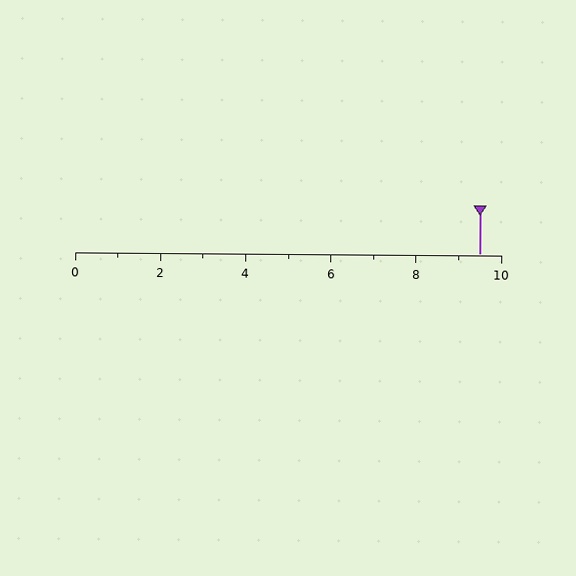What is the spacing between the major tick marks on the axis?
The major ticks are spaced 2 apart.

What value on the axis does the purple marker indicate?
The marker indicates approximately 9.5.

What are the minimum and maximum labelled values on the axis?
The axis runs from 0 to 10.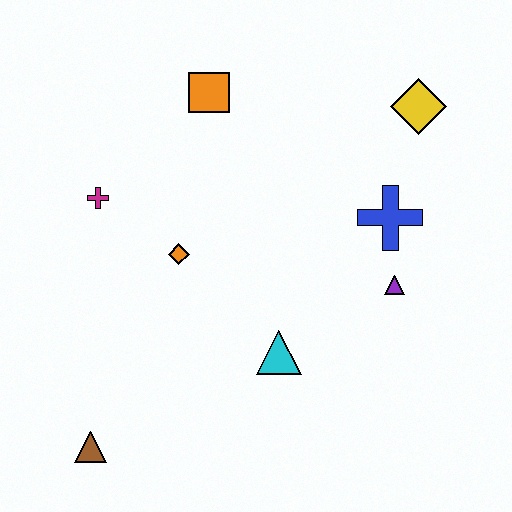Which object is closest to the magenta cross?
The orange diamond is closest to the magenta cross.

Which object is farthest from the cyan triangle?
The yellow diamond is farthest from the cyan triangle.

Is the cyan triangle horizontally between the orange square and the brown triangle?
No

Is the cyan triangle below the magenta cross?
Yes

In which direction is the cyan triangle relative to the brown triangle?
The cyan triangle is to the right of the brown triangle.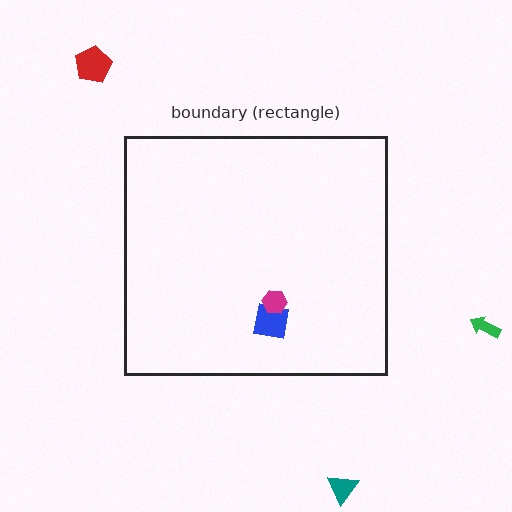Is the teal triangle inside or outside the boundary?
Outside.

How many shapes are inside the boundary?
2 inside, 3 outside.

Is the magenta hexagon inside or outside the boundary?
Inside.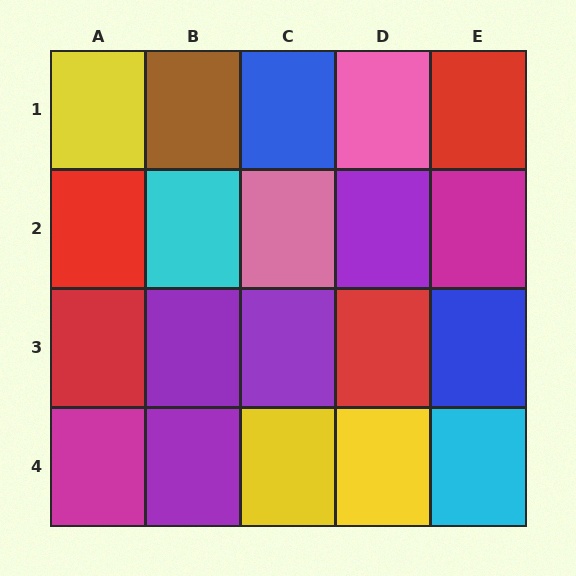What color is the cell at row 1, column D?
Pink.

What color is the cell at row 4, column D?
Yellow.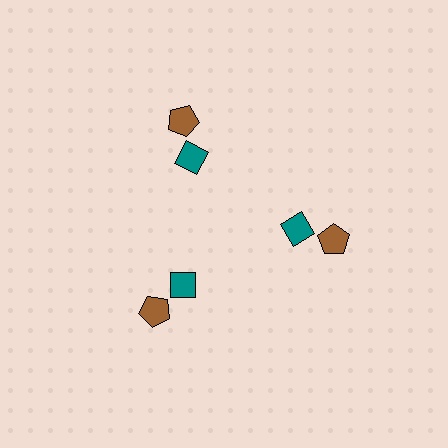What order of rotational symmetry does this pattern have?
This pattern has 3-fold rotational symmetry.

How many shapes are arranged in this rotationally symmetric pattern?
There are 6 shapes, arranged in 3 groups of 2.